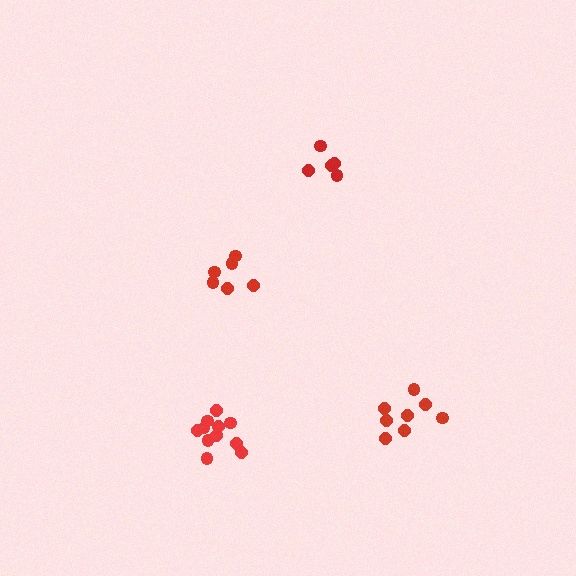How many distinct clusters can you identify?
There are 4 distinct clusters.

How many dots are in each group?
Group 1: 11 dots, Group 2: 5 dots, Group 3: 6 dots, Group 4: 8 dots (30 total).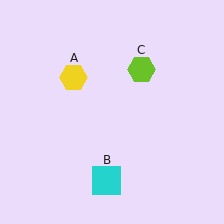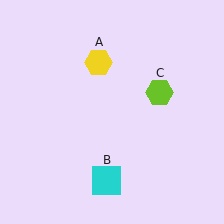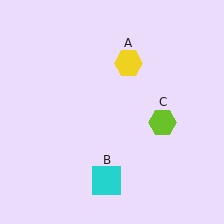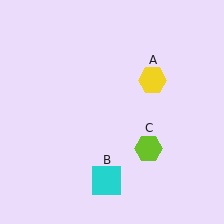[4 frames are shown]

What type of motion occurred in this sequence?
The yellow hexagon (object A), lime hexagon (object C) rotated clockwise around the center of the scene.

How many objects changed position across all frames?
2 objects changed position: yellow hexagon (object A), lime hexagon (object C).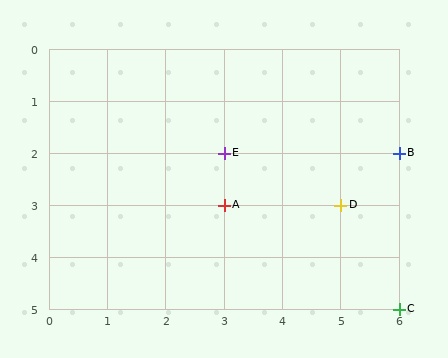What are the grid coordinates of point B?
Point B is at grid coordinates (6, 2).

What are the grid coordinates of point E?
Point E is at grid coordinates (3, 2).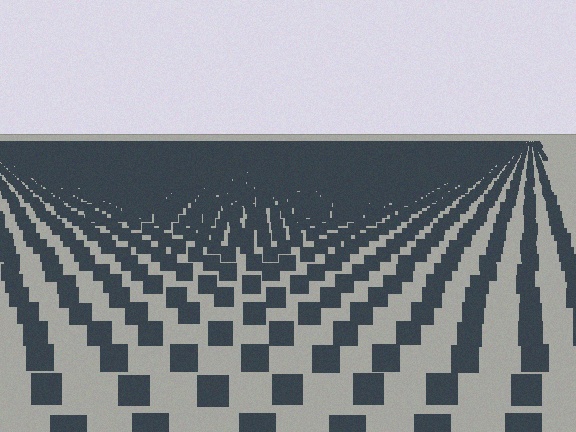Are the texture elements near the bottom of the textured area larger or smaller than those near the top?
Larger. Near the bottom, elements are closer to the viewer and appear at a bigger on-screen size.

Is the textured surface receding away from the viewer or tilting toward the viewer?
The surface is receding away from the viewer. Texture elements get smaller and denser toward the top.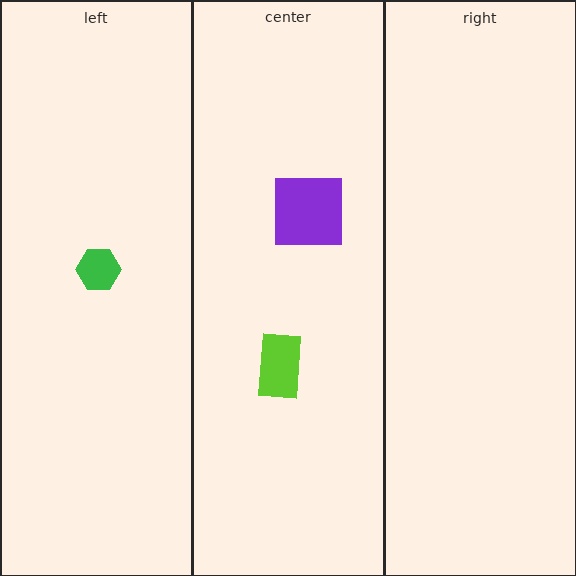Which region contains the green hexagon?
The left region.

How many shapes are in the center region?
2.